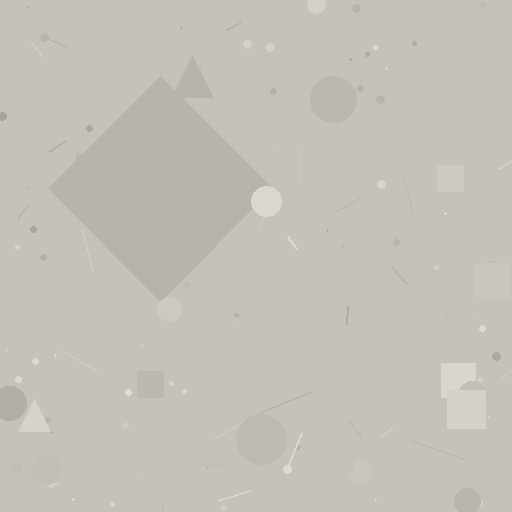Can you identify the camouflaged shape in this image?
The camouflaged shape is a diamond.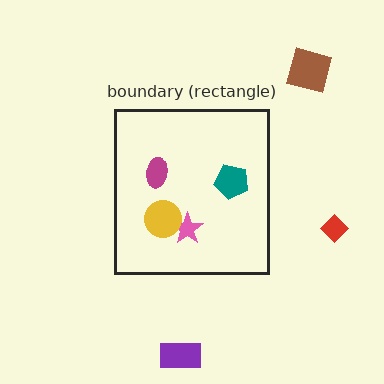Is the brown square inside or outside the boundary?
Outside.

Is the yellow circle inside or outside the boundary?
Inside.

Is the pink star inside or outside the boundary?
Inside.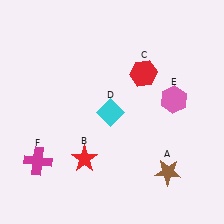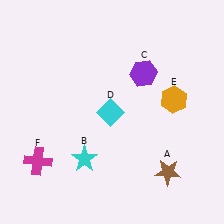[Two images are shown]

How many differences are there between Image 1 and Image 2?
There are 3 differences between the two images.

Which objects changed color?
B changed from red to cyan. C changed from red to purple. E changed from pink to orange.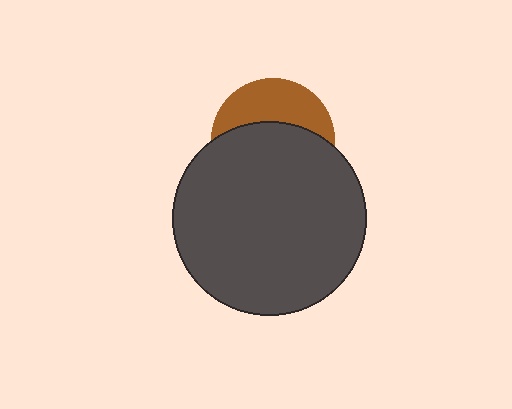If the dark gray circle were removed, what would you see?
You would see the complete brown circle.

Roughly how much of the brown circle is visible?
A small part of it is visible (roughly 38%).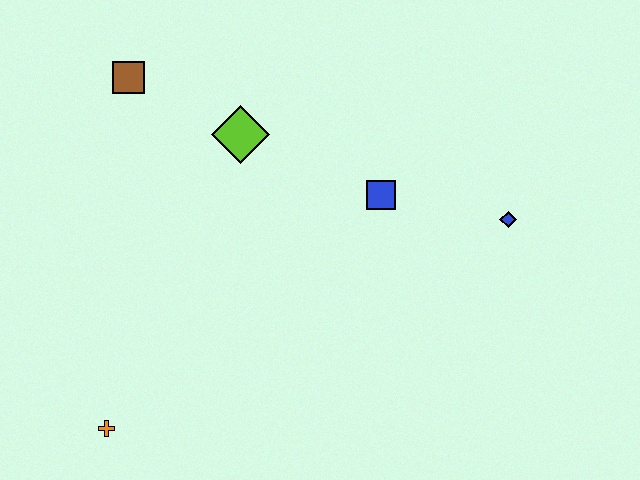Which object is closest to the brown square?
The lime diamond is closest to the brown square.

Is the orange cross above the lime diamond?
No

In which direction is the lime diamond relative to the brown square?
The lime diamond is to the right of the brown square.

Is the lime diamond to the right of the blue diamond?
No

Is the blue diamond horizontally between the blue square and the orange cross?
No